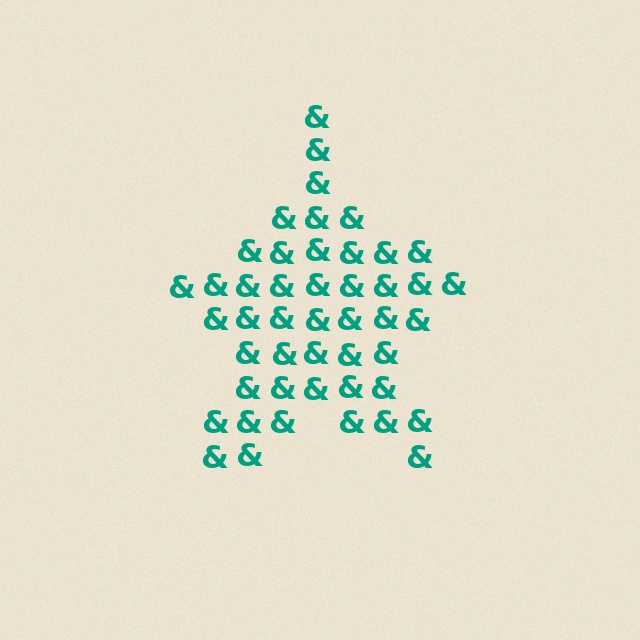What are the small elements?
The small elements are ampersands.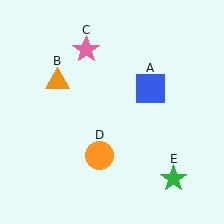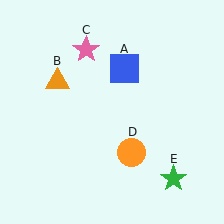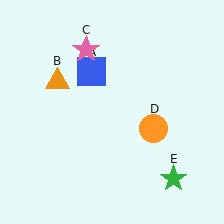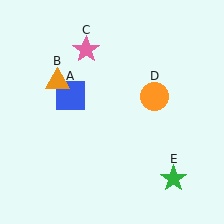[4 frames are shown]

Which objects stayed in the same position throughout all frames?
Orange triangle (object B) and pink star (object C) and green star (object E) remained stationary.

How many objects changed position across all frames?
2 objects changed position: blue square (object A), orange circle (object D).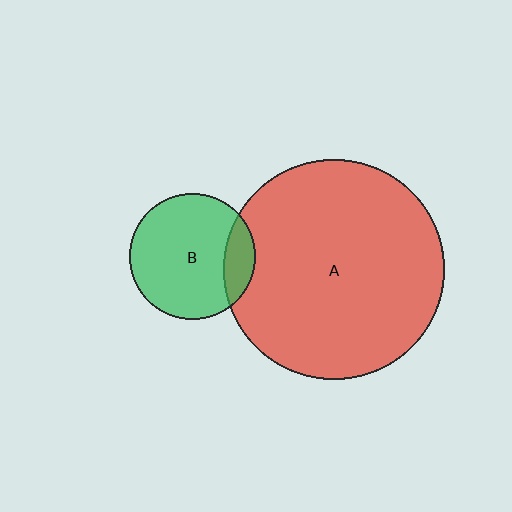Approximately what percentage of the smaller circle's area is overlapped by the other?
Approximately 15%.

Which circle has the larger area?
Circle A (red).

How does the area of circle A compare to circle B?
Approximately 3.1 times.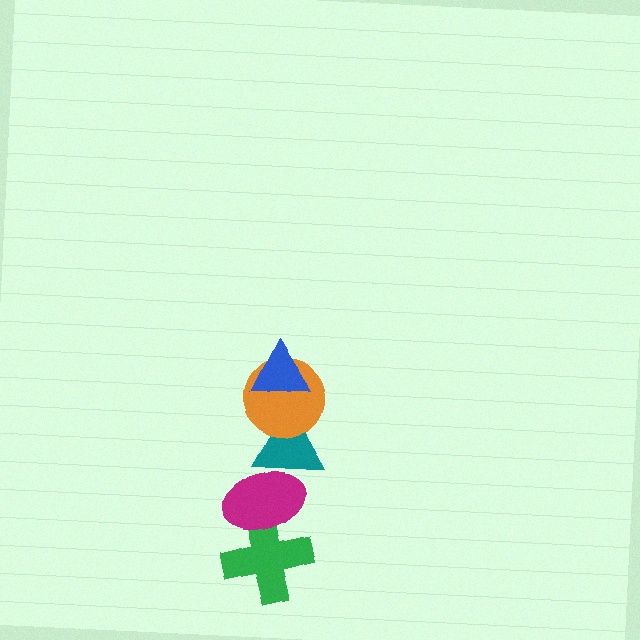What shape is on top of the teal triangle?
The orange circle is on top of the teal triangle.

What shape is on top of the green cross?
The magenta ellipse is on top of the green cross.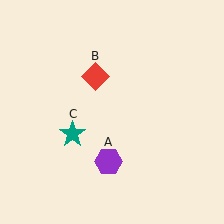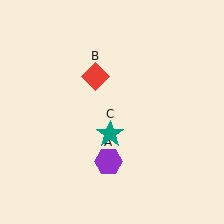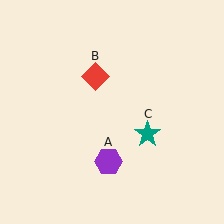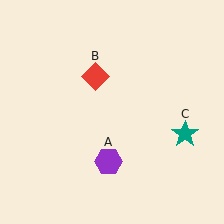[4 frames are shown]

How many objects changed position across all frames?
1 object changed position: teal star (object C).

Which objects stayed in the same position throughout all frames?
Purple hexagon (object A) and red diamond (object B) remained stationary.